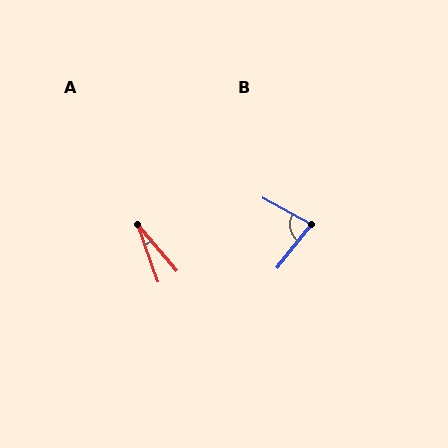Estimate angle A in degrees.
Approximately 21 degrees.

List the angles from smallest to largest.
A (21°), B (80°).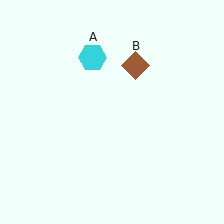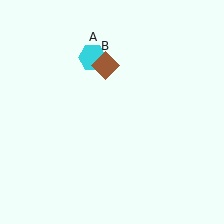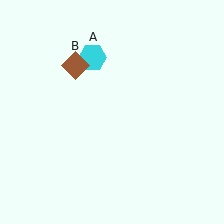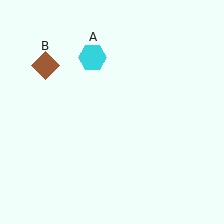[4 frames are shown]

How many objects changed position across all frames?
1 object changed position: brown diamond (object B).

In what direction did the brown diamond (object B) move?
The brown diamond (object B) moved left.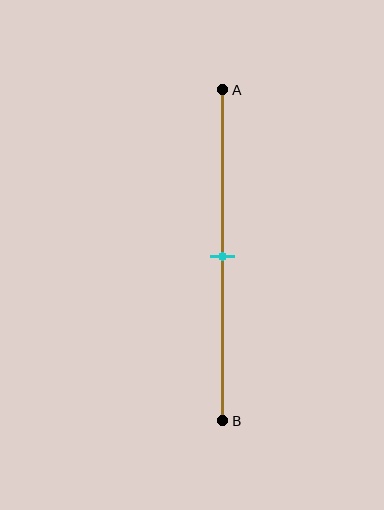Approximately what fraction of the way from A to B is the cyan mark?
The cyan mark is approximately 50% of the way from A to B.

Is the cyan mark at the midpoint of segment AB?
Yes, the mark is approximately at the midpoint.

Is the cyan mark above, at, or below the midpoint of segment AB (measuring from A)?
The cyan mark is approximately at the midpoint of segment AB.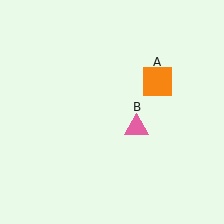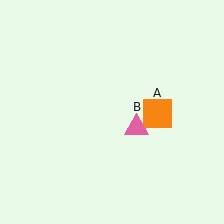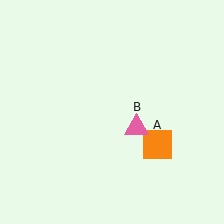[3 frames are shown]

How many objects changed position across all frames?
1 object changed position: orange square (object A).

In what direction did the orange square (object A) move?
The orange square (object A) moved down.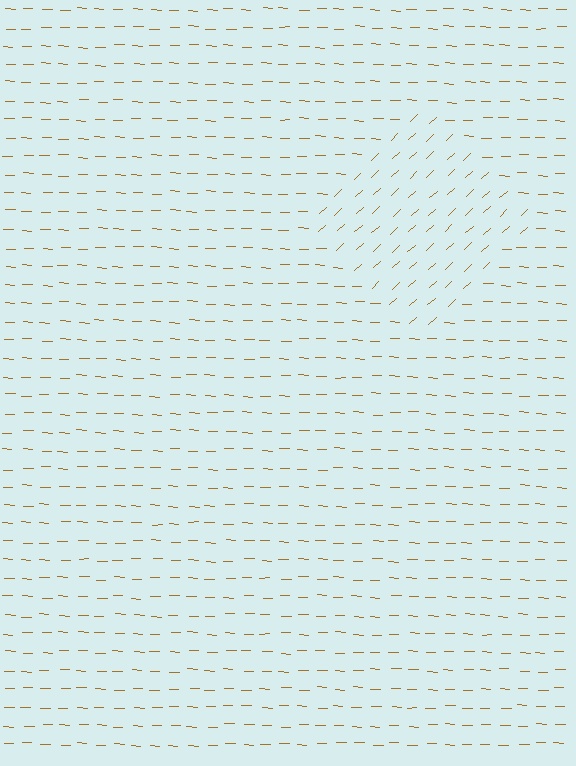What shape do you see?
I see a diamond.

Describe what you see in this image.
The image is filled with small brown line segments. A diamond region in the image has lines oriented differently from the surrounding lines, creating a visible texture boundary.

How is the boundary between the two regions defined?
The boundary is defined purely by a change in line orientation (approximately 45 degrees difference). All lines are the same color and thickness.